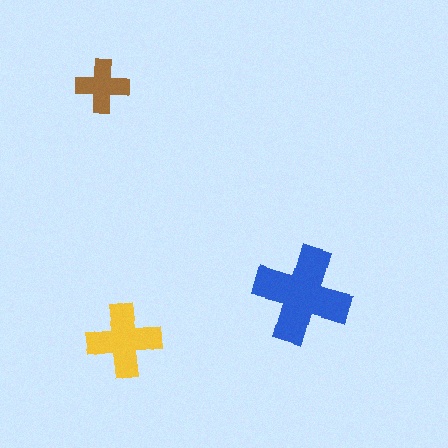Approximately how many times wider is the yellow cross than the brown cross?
About 1.5 times wider.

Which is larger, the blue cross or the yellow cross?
The blue one.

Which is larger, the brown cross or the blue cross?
The blue one.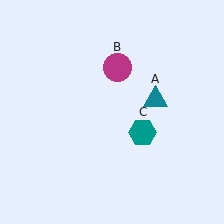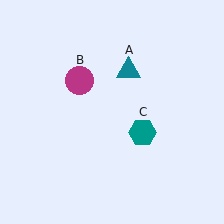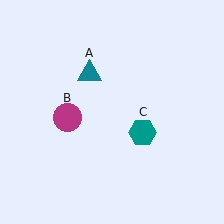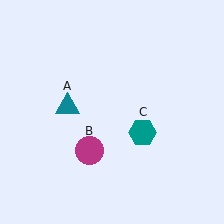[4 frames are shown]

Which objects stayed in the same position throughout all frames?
Teal hexagon (object C) remained stationary.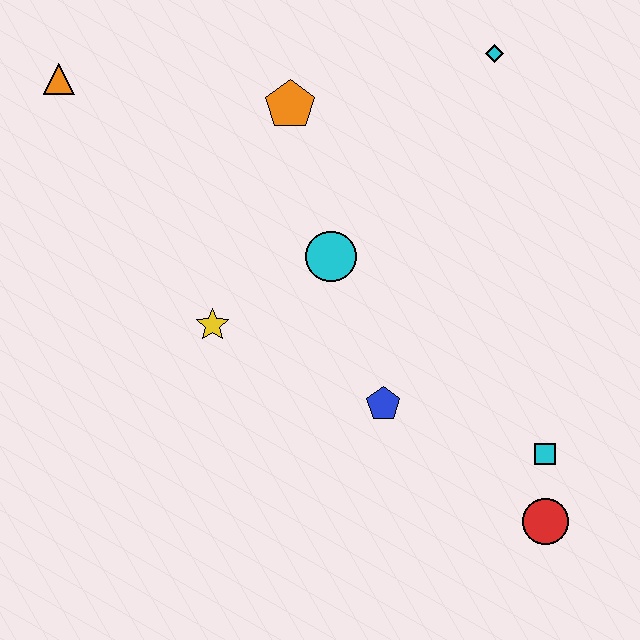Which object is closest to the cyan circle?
The yellow star is closest to the cyan circle.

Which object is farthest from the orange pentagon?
The red circle is farthest from the orange pentagon.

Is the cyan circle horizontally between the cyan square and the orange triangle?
Yes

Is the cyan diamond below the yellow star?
No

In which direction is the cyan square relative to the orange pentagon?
The cyan square is below the orange pentagon.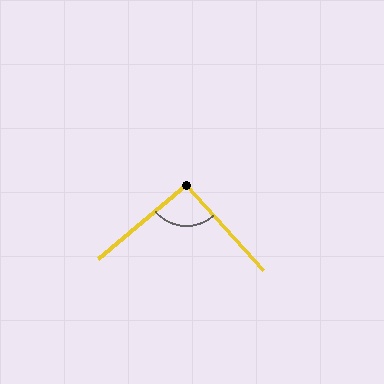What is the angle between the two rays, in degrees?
Approximately 92 degrees.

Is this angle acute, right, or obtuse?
It is approximately a right angle.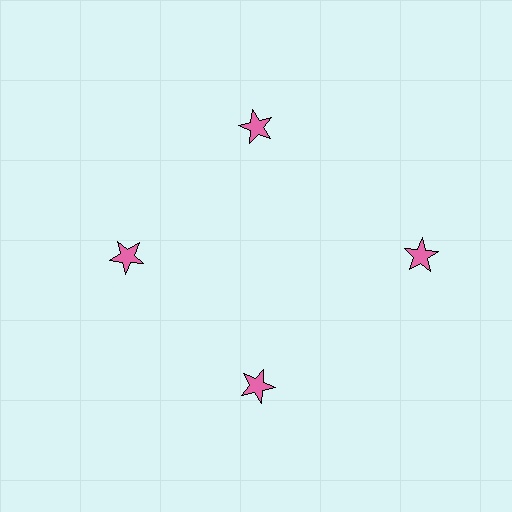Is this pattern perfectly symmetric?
No. The 4 pink stars are arranged in a ring, but one element near the 3 o'clock position is pushed outward from the center, breaking the 4-fold rotational symmetry.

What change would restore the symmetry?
The symmetry would be restored by moving it inward, back onto the ring so that all 4 stars sit at equal angles and equal distance from the center.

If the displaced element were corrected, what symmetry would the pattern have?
It would have 4-fold rotational symmetry — the pattern would map onto itself every 90 degrees.